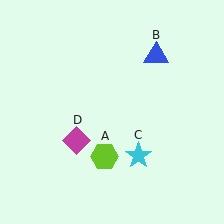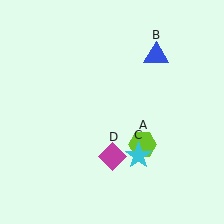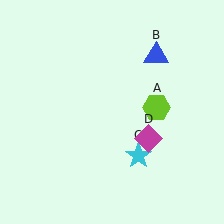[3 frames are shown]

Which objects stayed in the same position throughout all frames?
Blue triangle (object B) and cyan star (object C) remained stationary.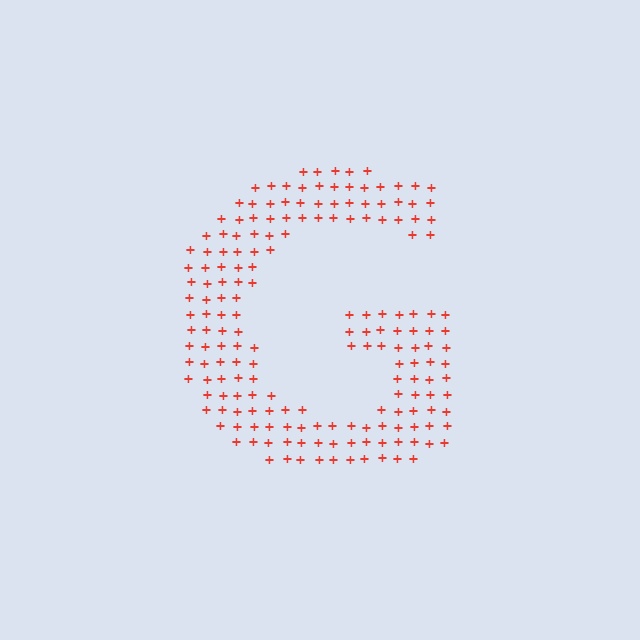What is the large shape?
The large shape is the letter G.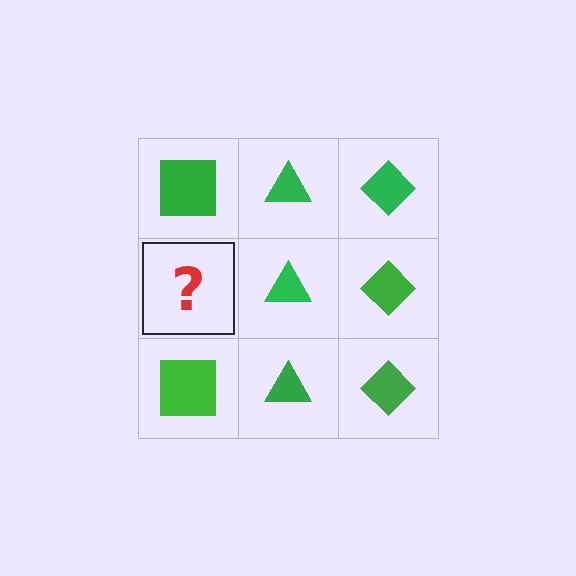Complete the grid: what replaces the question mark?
The question mark should be replaced with a green square.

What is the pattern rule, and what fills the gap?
The rule is that each column has a consistent shape. The gap should be filled with a green square.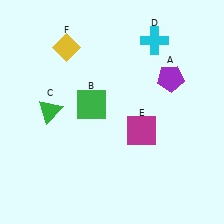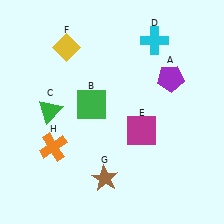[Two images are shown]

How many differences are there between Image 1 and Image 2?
There are 2 differences between the two images.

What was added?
A brown star (G), an orange cross (H) were added in Image 2.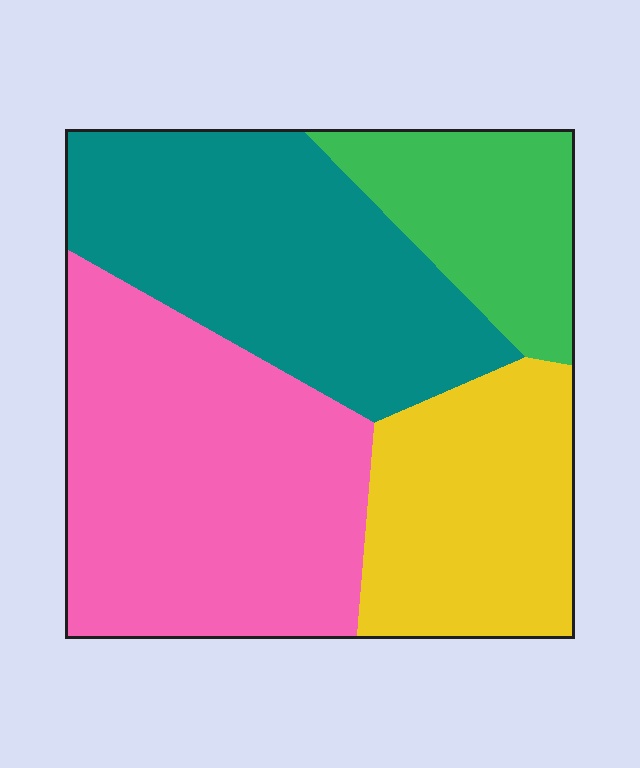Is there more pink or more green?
Pink.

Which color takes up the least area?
Green, at roughly 15%.